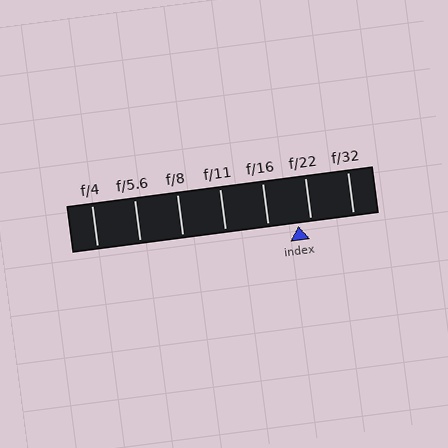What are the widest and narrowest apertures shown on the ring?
The widest aperture shown is f/4 and the narrowest is f/32.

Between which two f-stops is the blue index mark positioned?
The index mark is between f/16 and f/22.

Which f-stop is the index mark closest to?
The index mark is closest to f/22.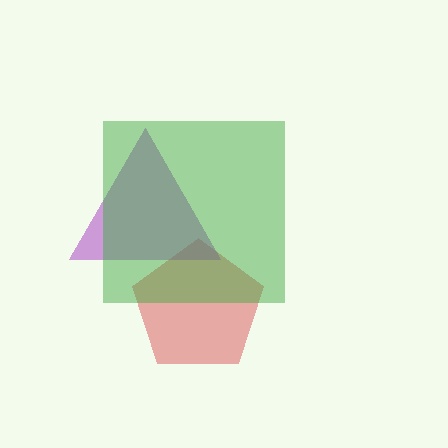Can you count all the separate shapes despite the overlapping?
Yes, there are 3 separate shapes.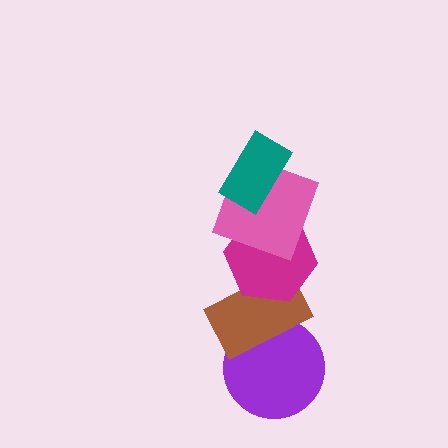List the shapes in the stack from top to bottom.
From top to bottom: the teal rectangle, the pink square, the magenta hexagon, the brown rectangle, the purple circle.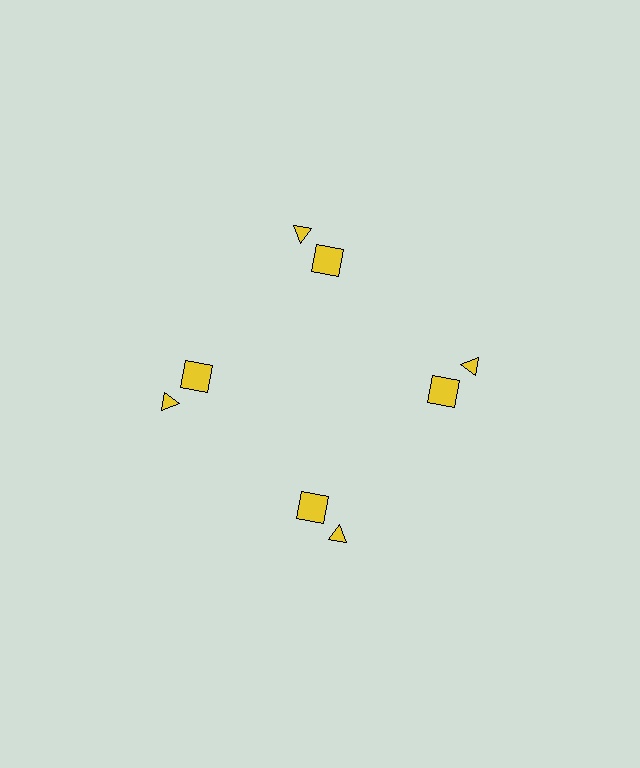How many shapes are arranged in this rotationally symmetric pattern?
There are 8 shapes, arranged in 4 groups of 2.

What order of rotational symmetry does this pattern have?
This pattern has 4-fold rotational symmetry.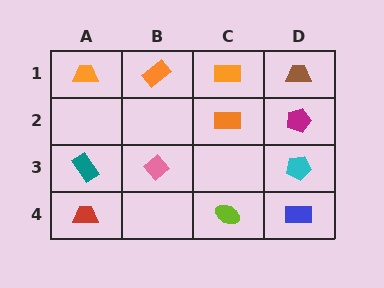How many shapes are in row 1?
4 shapes.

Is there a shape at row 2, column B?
No, that cell is empty.